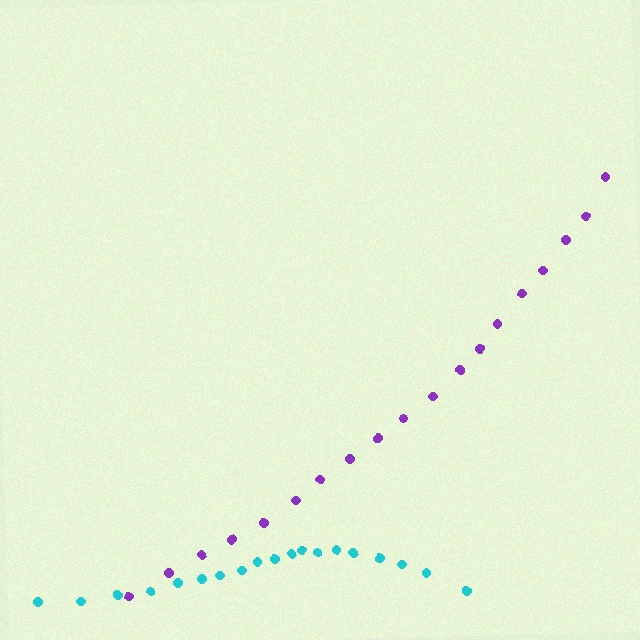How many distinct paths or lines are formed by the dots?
There are 2 distinct paths.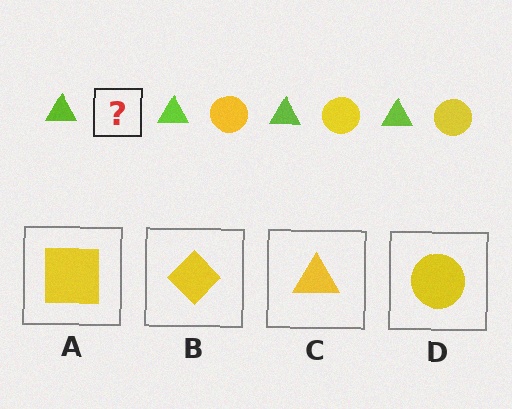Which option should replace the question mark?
Option D.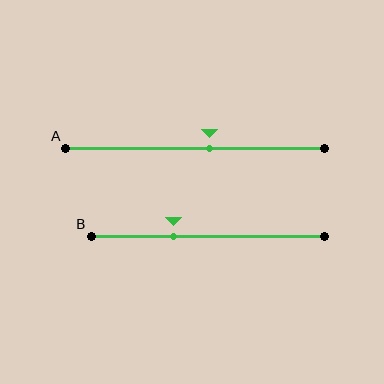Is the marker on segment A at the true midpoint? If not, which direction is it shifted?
No, the marker on segment A is shifted to the right by about 6% of the segment length.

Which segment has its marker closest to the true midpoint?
Segment A has its marker closest to the true midpoint.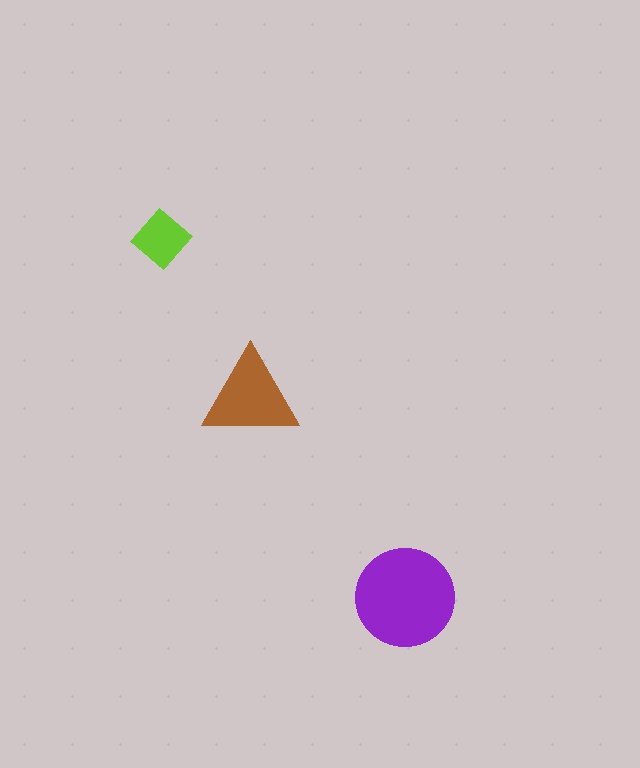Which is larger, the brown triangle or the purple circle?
The purple circle.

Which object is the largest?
The purple circle.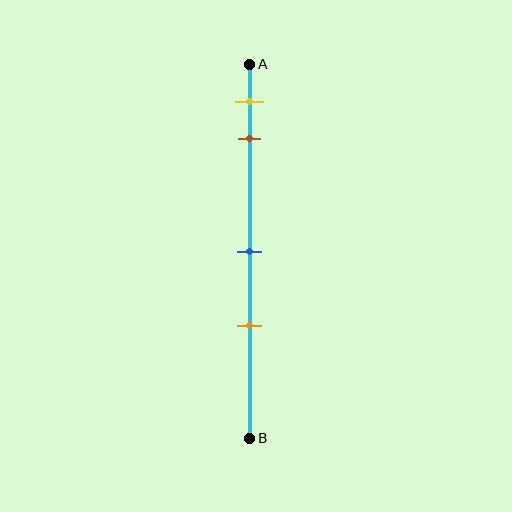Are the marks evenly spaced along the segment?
No, the marks are not evenly spaced.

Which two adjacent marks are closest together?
The yellow and brown marks are the closest adjacent pair.